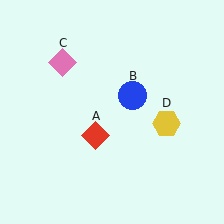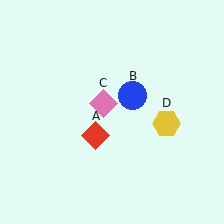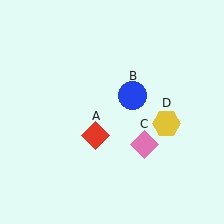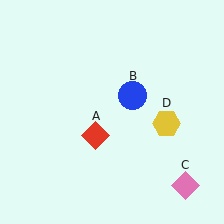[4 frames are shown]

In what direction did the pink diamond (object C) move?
The pink diamond (object C) moved down and to the right.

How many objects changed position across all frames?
1 object changed position: pink diamond (object C).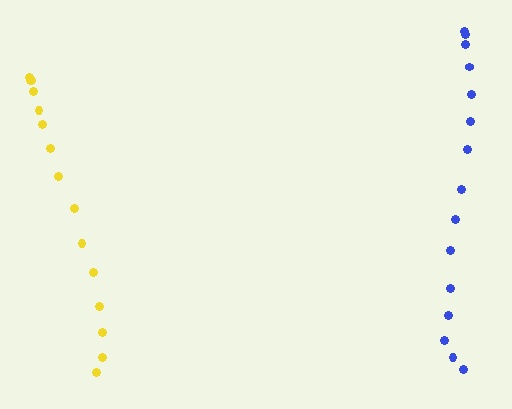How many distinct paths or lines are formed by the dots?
There are 2 distinct paths.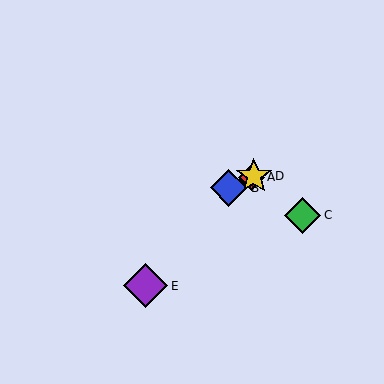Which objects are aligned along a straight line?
Objects A, B, D are aligned along a straight line.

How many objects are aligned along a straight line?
3 objects (A, B, D) are aligned along a straight line.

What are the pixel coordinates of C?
Object C is at (303, 216).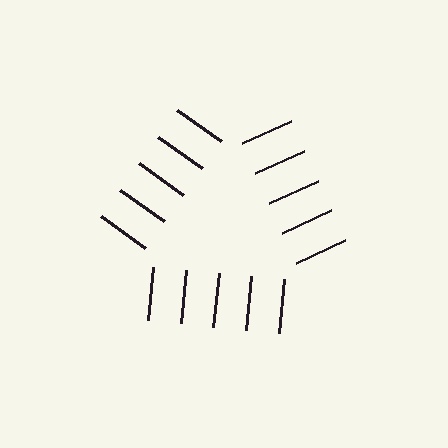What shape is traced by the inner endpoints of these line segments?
An illusory triangle — the line segments terminate on its edges but no continuous stroke is drawn.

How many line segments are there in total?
15 — 5 along each of the 3 edges.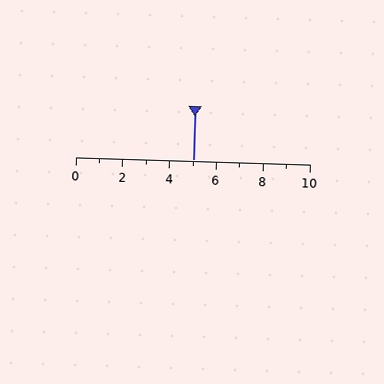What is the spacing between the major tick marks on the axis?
The major ticks are spaced 2 apart.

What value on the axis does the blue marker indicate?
The marker indicates approximately 5.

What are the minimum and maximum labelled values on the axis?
The axis runs from 0 to 10.